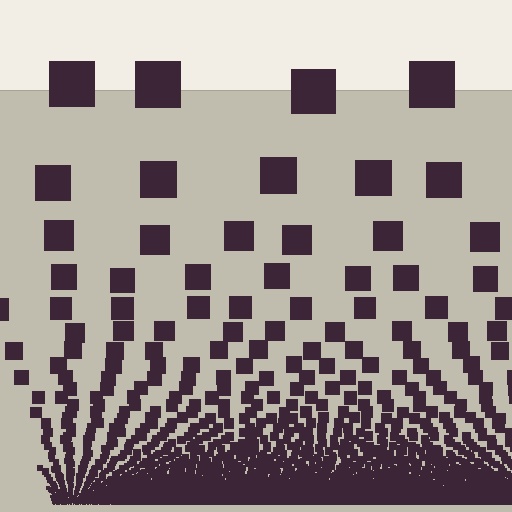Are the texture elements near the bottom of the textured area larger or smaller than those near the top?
Smaller. The gradient is inverted — elements near the bottom are smaller and denser.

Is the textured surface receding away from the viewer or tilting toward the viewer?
The surface appears to tilt toward the viewer. Texture elements get larger and sparser toward the top.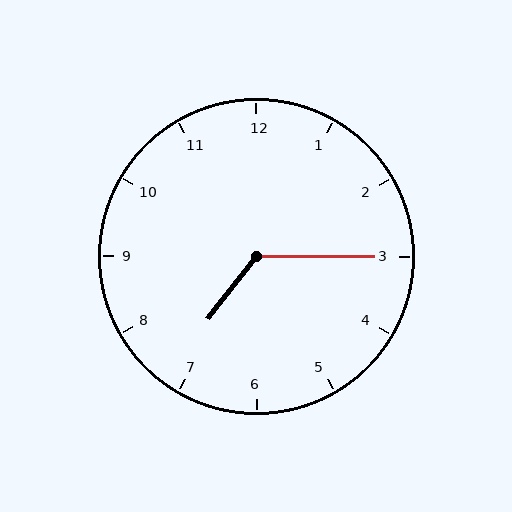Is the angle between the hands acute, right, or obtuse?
It is obtuse.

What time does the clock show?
7:15.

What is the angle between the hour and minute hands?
Approximately 128 degrees.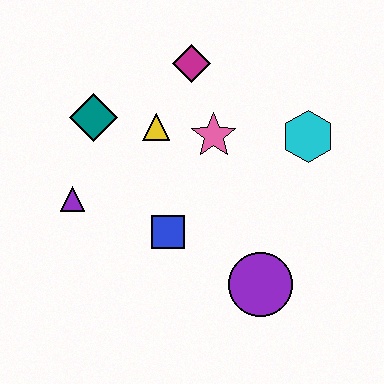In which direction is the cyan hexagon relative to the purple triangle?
The cyan hexagon is to the right of the purple triangle.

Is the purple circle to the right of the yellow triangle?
Yes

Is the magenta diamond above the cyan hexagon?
Yes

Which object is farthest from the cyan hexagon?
The purple triangle is farthest from the cyan hexagon.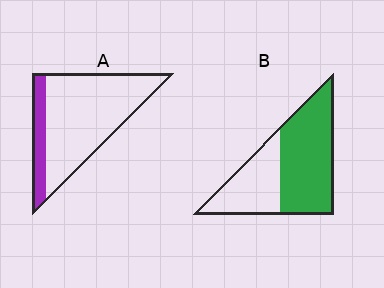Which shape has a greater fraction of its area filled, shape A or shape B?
Shape B.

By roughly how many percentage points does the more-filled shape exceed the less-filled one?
By roughly 45 percentage points (B over A).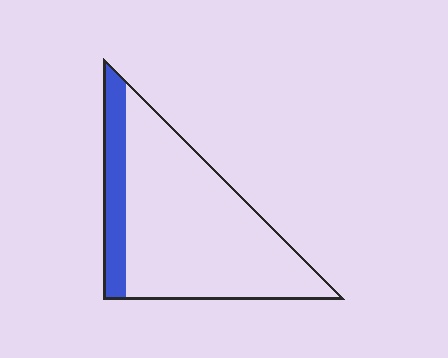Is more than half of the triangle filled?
No.